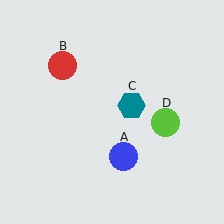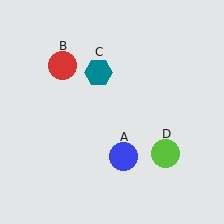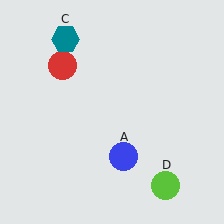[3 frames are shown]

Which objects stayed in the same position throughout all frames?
Blue circle (object A) and red circle (object B) remained stationary.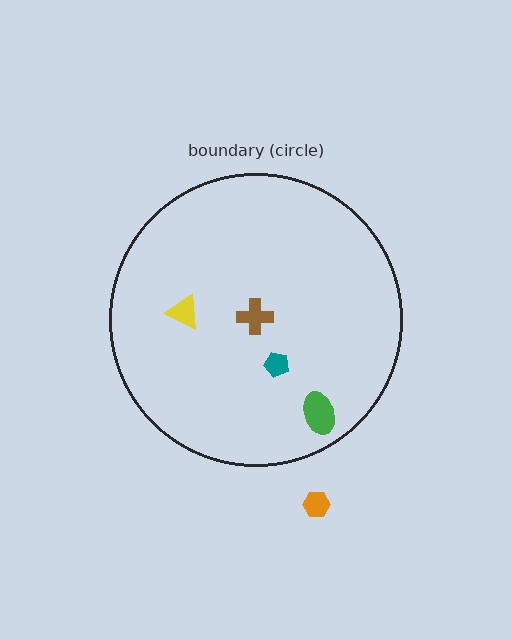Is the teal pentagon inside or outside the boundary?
Inside.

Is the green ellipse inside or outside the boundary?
Inside.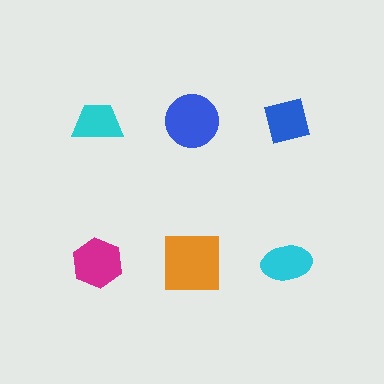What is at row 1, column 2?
A blue circle.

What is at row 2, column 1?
A magenta hexagon.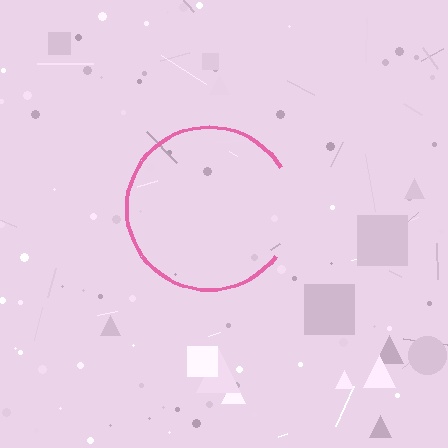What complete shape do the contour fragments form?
The contour fragments form a circle.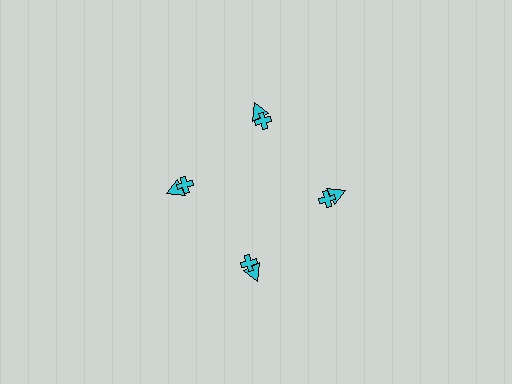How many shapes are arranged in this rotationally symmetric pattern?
There are 8 shapes, arranged in 4 groups of 2.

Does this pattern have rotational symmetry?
Yes, this pattern has 4-fold rotational symmetry. It looks the same after rotating 90 degrees around the center.